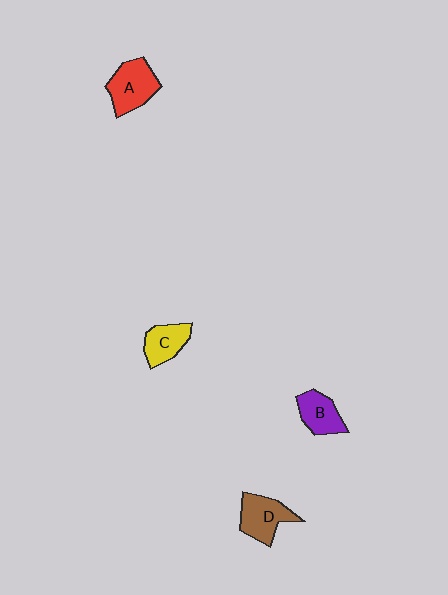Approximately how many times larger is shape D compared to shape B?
Approximately 1.2 times.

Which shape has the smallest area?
Shape C (yellow).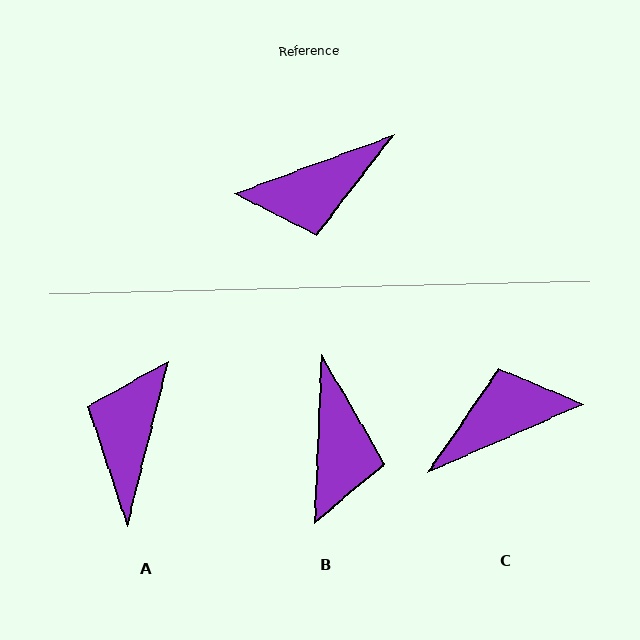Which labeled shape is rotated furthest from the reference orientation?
C, about 177 degrees away.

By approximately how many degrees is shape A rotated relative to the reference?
Approximately 124 degrees clockwise.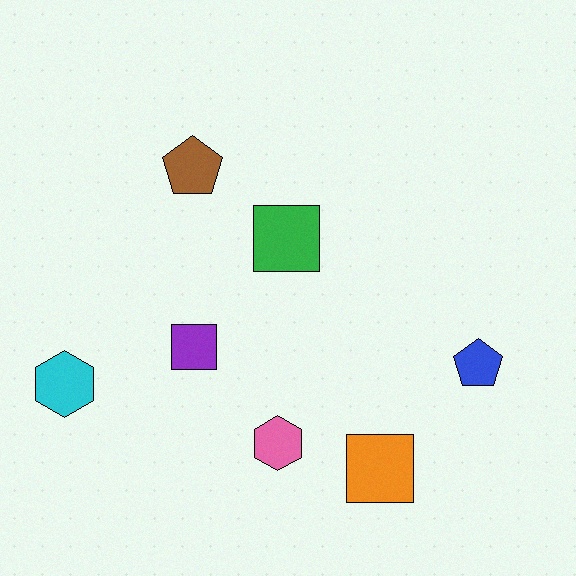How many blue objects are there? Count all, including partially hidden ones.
There is 1 blue object.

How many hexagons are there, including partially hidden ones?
There are 2 hexagons.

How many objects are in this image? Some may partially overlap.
There are 7 objects.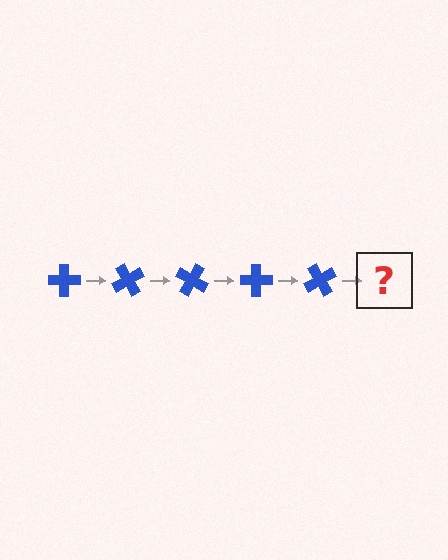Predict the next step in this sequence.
The next step is a blue cross rotated 300 degrees.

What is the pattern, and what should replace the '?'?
The pattern is that the cross rotates 60 degrees each step. The '?' should be a blue cross rotated 300 degrees.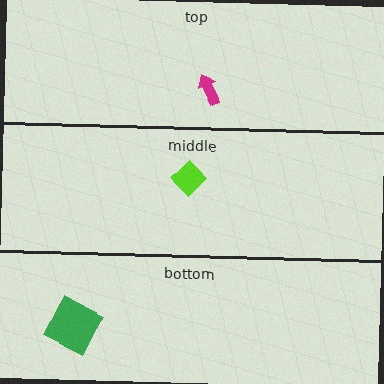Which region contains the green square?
The bottom region.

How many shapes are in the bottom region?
1.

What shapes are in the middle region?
The lime diamond.